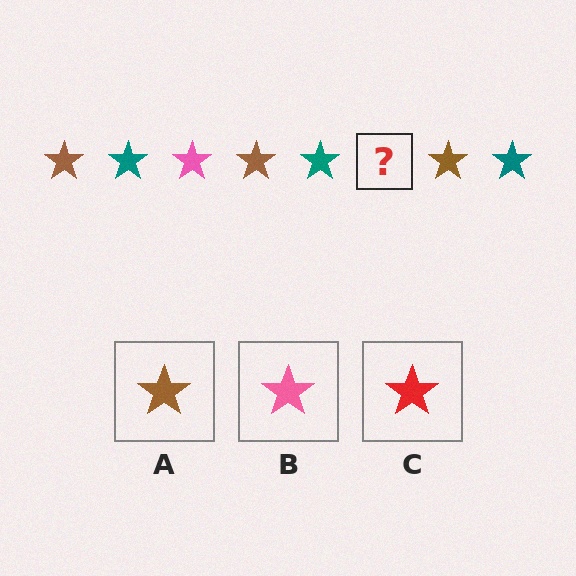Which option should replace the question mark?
Option B.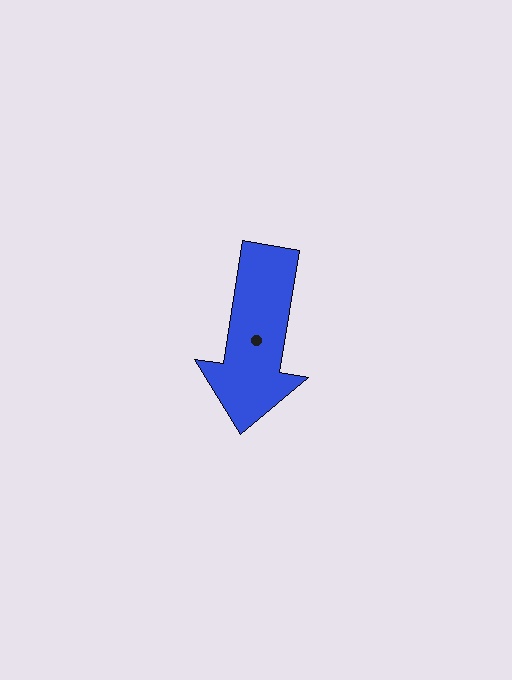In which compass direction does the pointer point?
South.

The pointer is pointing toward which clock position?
Roughly 6 o'clock.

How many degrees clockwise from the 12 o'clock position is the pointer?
Approximately 189 degrees.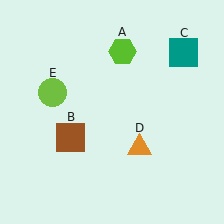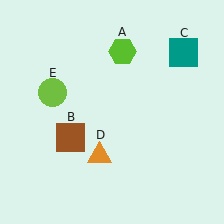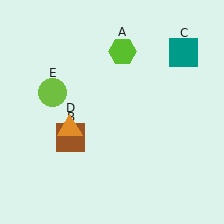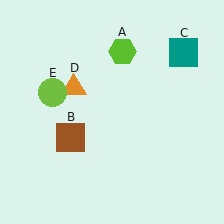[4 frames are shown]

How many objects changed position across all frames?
1 object changed position: orange triangle (object D).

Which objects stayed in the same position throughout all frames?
Lime hexagon (object A) and brown square (object B) and teal square (object C) and lime circle (object E) remained stationary.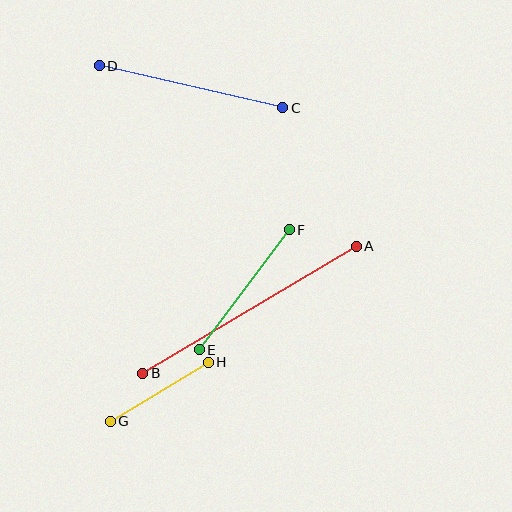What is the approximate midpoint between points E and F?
The midpoint is at approximately (244, 290) pixels.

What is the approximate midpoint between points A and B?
The midpoint is at approximately (249, 310) pixels.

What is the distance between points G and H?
The distance is approximately 114 pixels.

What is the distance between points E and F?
The distance is approximately 151 pixels.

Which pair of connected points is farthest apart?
Points A and B are farthest apart.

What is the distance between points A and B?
The distance is approximately 248 pixels.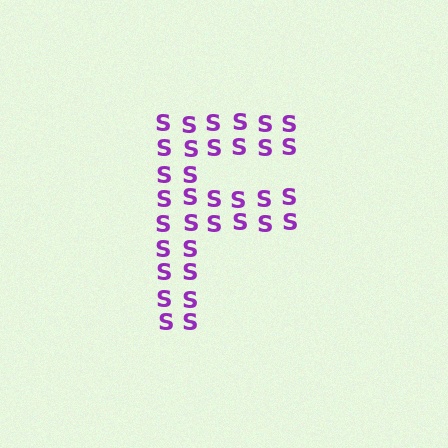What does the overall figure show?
The overall figure shows the letter F.